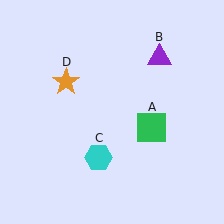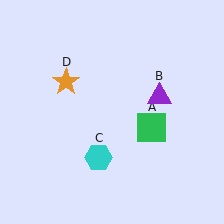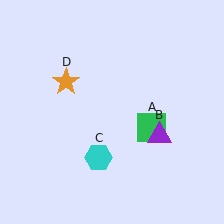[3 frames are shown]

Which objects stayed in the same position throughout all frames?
Green square (object A) and cyan hexagon (object C) and orange star (object D) remained stationary.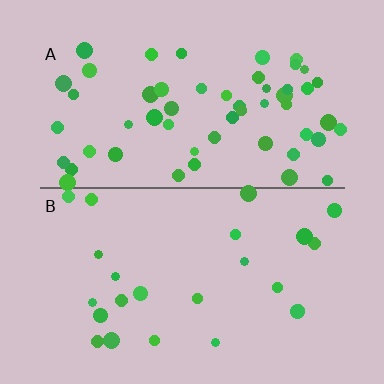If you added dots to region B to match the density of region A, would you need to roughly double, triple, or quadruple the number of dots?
Approximately double.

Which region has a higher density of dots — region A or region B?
A (the top).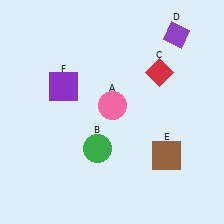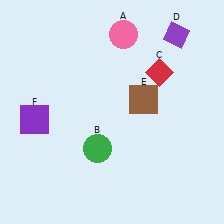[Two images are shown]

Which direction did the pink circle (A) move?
The pink circle (A) moved up.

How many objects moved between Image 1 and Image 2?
3 objects moved between the two images.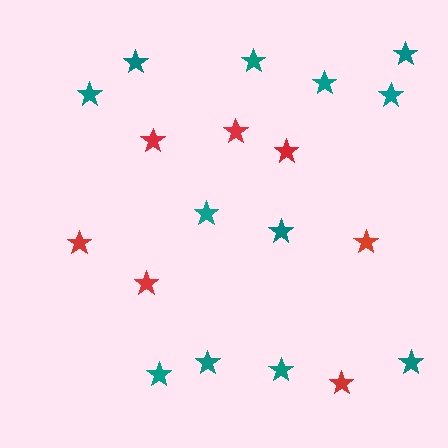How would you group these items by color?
There are 2 groups: one group of teal stars (12) and one group of red stars (7).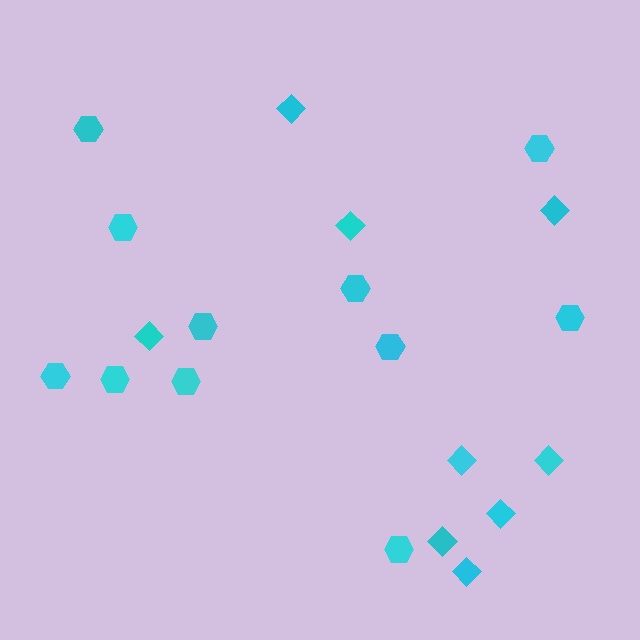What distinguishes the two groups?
There are 2 groups: one group of hexagons (11) and one group of diamonds (9).